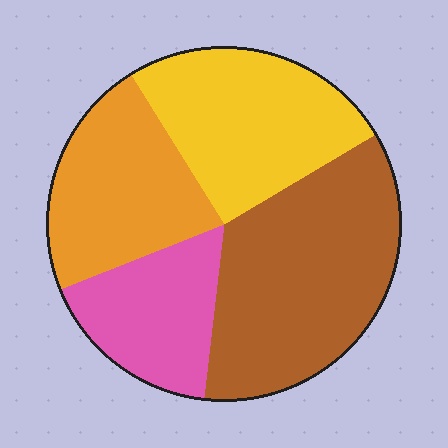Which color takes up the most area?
Brown, at roughly 35%.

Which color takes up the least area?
Pink, at roughly 15%.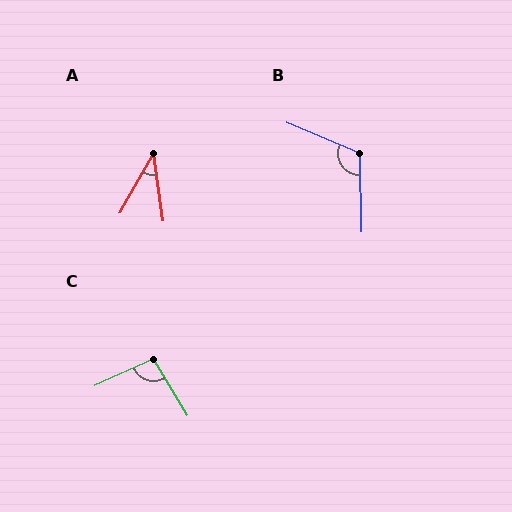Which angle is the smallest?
A, at approximately 38 degrees.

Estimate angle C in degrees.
Approximately 96 degrees.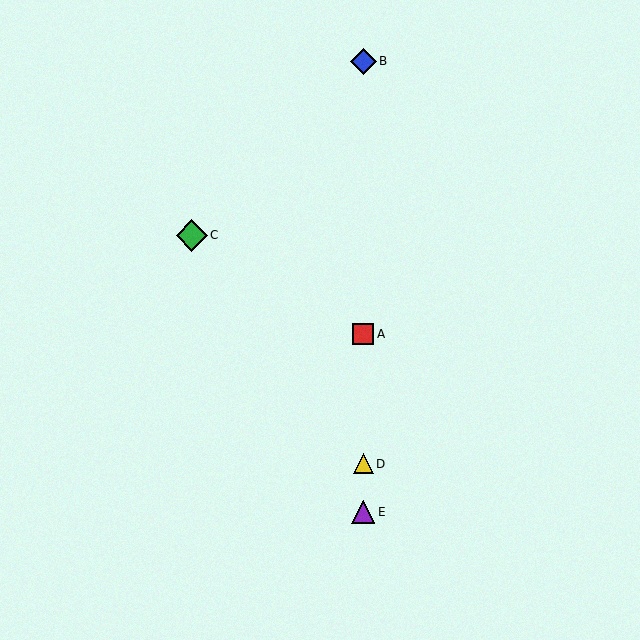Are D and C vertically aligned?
No, D is at x≈363 and C is at x≈192.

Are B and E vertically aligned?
Yes, both are at x≈363.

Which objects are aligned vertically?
Objects A, B, D, E are aligned vertically.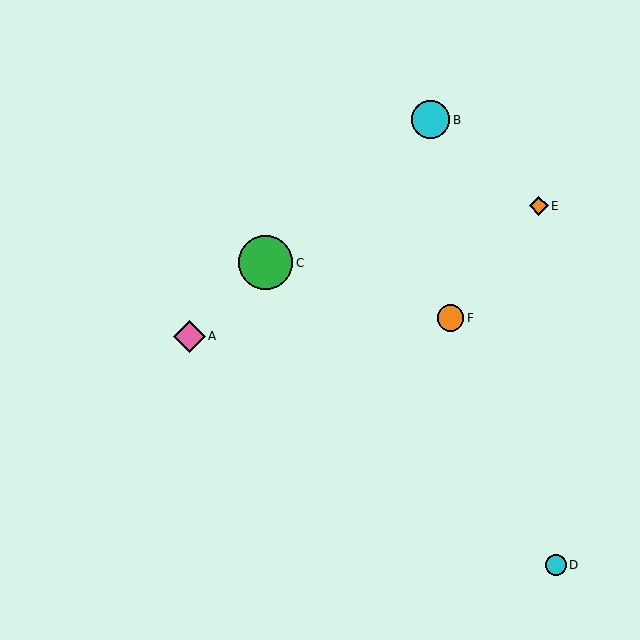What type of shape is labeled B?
Shape B is a cyan circle.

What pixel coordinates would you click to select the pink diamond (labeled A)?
Click at (189, 336) to select the pink diamond A.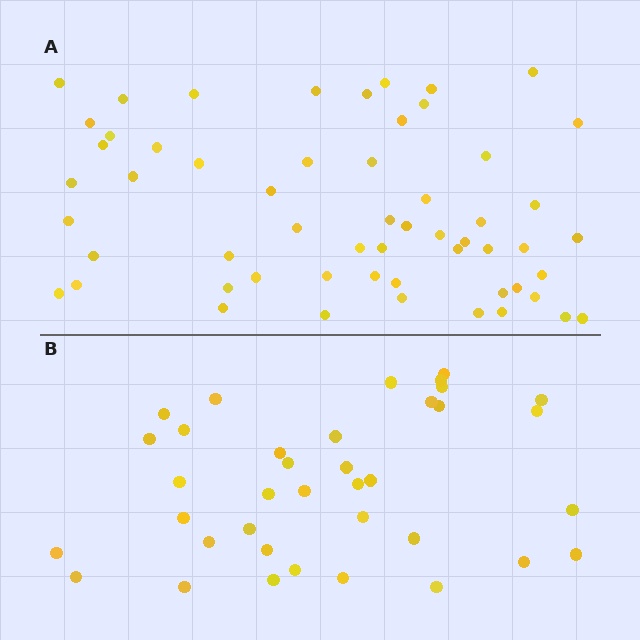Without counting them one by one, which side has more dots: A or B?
Region A (the top region) has more dots.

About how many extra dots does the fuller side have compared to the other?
Region A has approximately 20 more dots than region B.